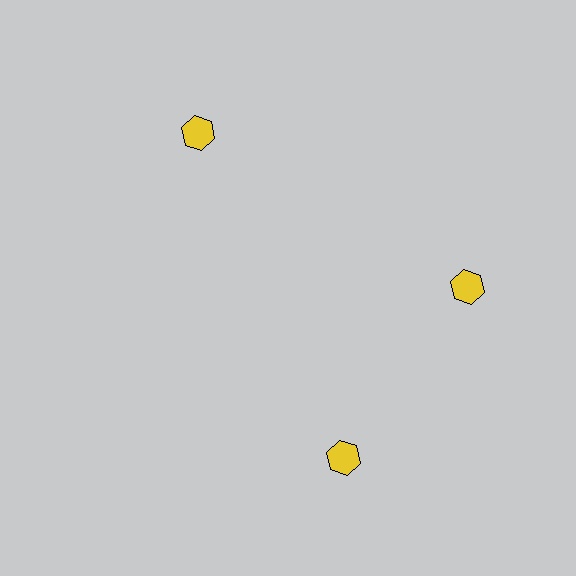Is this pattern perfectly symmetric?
No. The 3 yellow hexagons are arranged in a ring, but one element near the 7 o'clock position is rotated out of alignment along the ring, breaking the 3-fold rotational symmetry.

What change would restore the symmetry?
The symmetry would be restored by rotating it back into even spacing with its neighbors so that all 3 hexagons sit at equal angles and equal distance from the center.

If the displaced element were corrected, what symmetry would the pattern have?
It would have 3-fold rotational symmetry — the pattern would map onto itself every 120 degrees.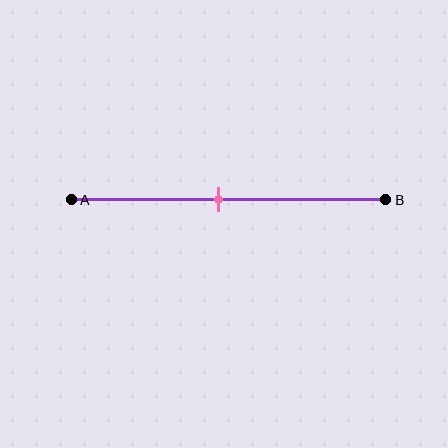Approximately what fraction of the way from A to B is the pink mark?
The pink mark is approximately 45% of the way from A to B.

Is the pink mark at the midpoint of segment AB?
No, the mark is at about 45% from A, not at the 50% midpoint.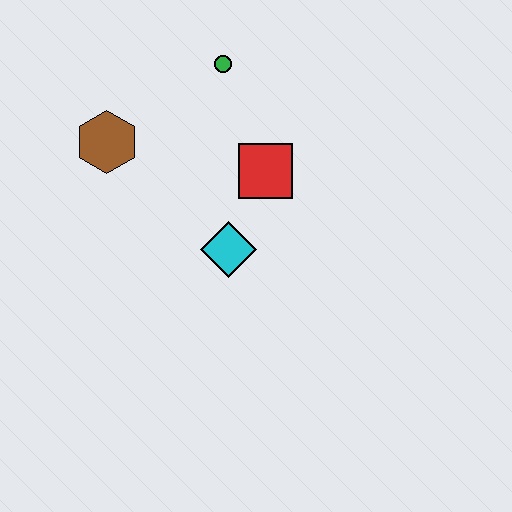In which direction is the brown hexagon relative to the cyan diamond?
The brown hexagon is to the left of the cyan diamond.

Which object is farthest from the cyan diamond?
The green circle is farthest from the cyan diamond.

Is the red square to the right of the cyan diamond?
Yes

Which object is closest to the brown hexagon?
The green circle is closest to the brown hexagon.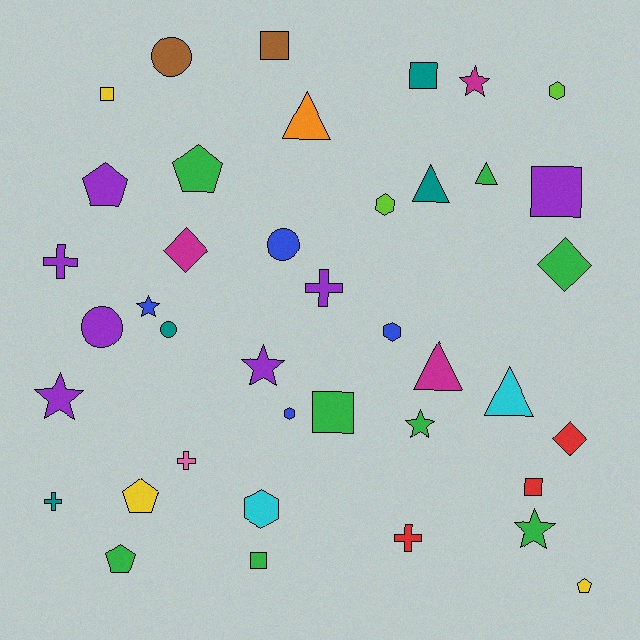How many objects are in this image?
There are 40 objects.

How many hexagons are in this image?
There are 5 hexagons.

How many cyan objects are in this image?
There are 2 cyan objects.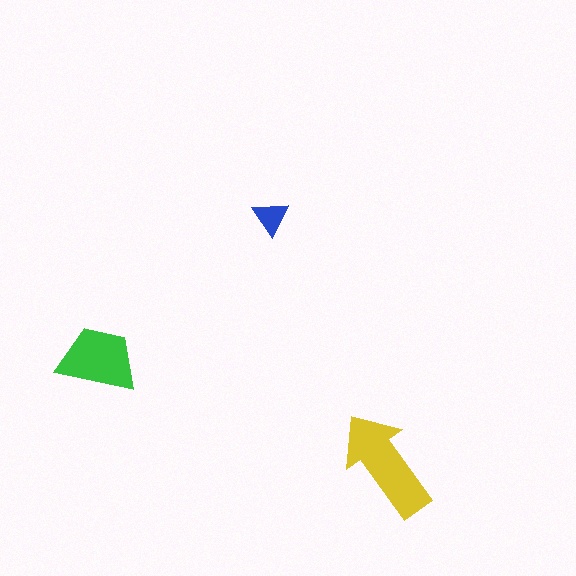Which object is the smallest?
The blue triangle.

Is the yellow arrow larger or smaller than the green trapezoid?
Larger.